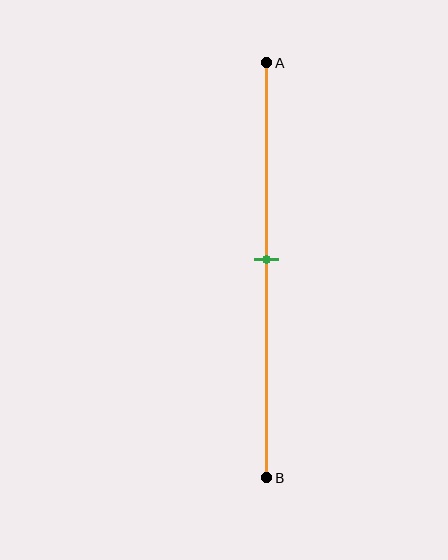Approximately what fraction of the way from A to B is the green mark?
The green mark is approximately 45% of the way from A to B.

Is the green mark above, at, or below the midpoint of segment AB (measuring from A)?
The green mark is approximately at the midpoint of segment AB.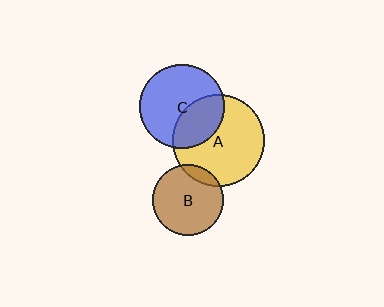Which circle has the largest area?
Circle A (yellow).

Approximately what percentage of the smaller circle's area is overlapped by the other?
Approximately 10%.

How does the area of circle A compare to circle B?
Approximately 1.7 times.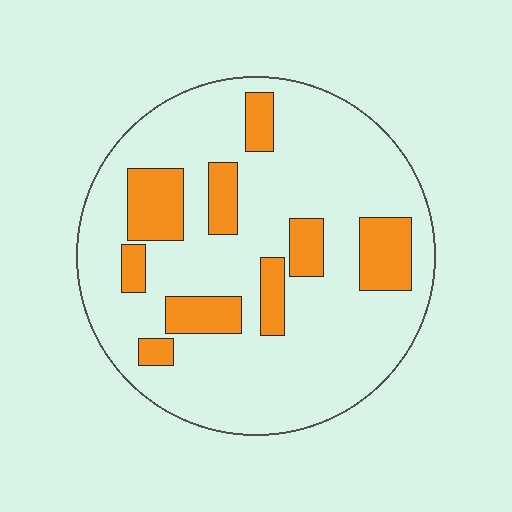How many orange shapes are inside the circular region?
9.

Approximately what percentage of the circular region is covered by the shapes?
Approximately 20%.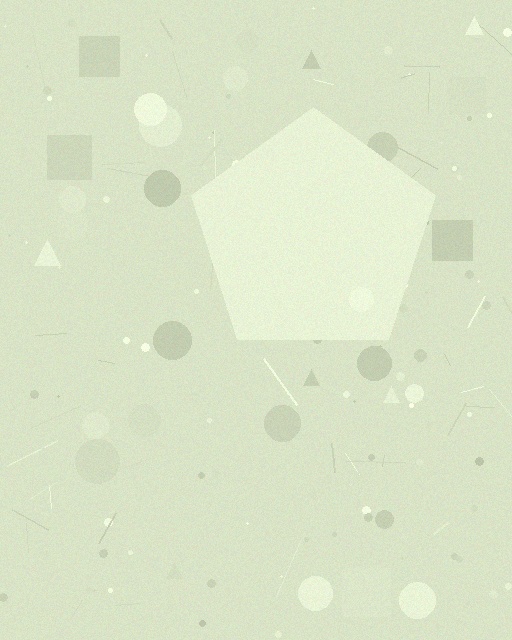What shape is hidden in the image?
A pentagon is hidden in the image.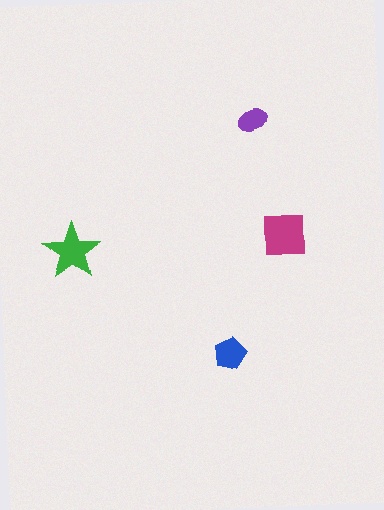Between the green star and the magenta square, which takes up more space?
The magenta square.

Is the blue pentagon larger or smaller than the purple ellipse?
Larger.